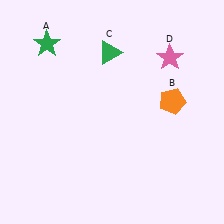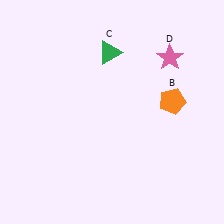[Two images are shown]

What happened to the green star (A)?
The green star (A) was removed in Image 2. It was in the top-left area of Image 1.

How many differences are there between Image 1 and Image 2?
There is 1 difference between the two images.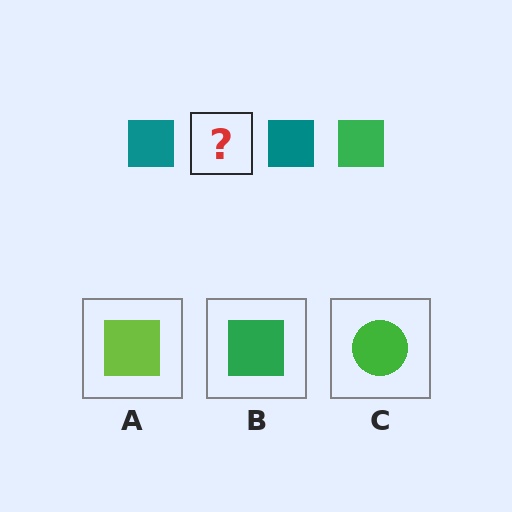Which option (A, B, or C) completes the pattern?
B.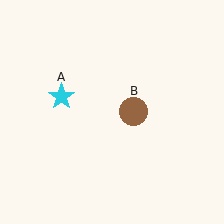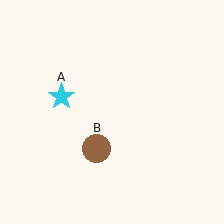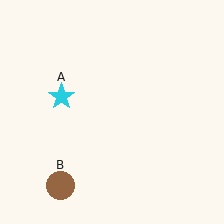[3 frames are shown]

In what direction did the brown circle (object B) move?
The brown circle (object B) moved down and to the left.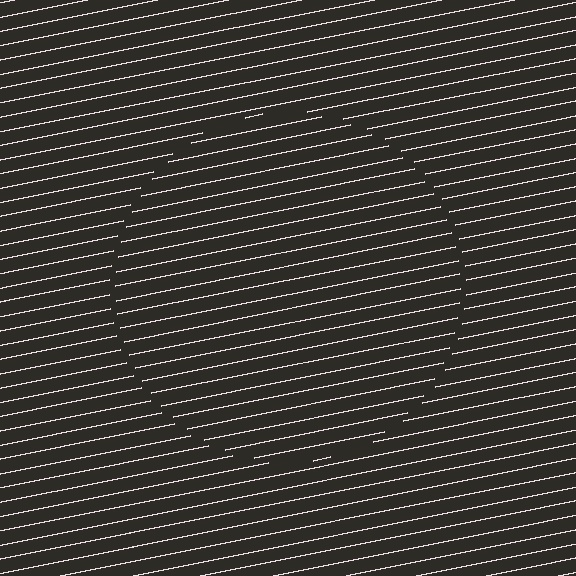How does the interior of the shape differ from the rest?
The interior of the shape contains the same grating, shifted by half a period — the contour is defined by the phase discontinuity where line-ends from the inner and outer gratings abut.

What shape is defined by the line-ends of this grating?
An illusory circle. The interior of the shape contains the same grating, shifted by half a period — the contour is defined by the phase discontinuity where line-ends from the inner and outer gratings abut.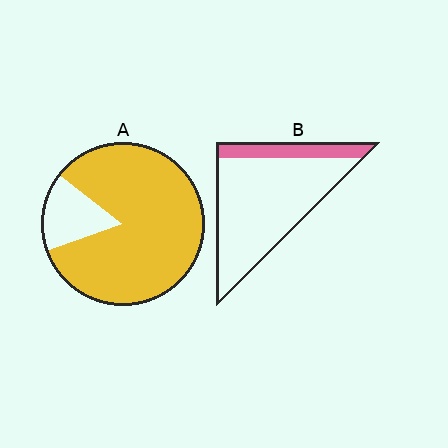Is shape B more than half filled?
No.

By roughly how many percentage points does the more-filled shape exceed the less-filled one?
By roughly 65 percentage points (A over B).